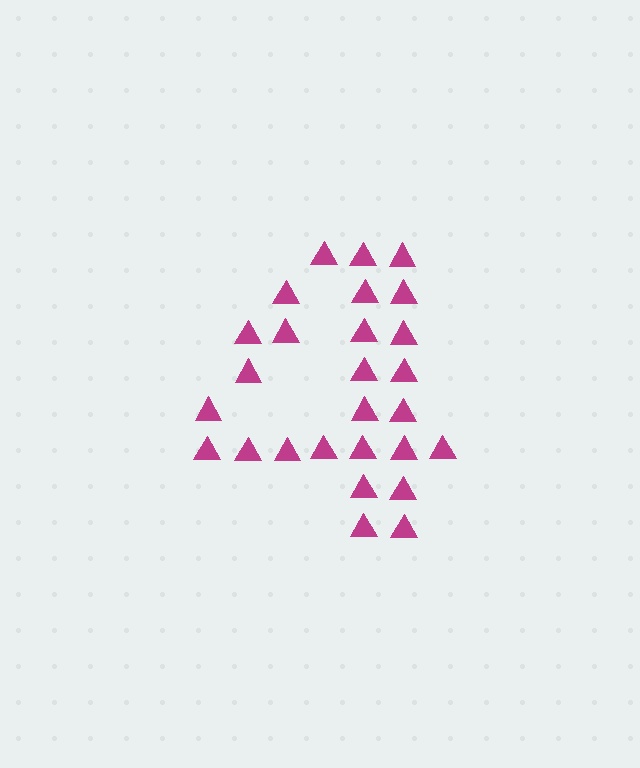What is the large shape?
The large shape is the digit 4.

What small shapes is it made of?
It is made of small triangles.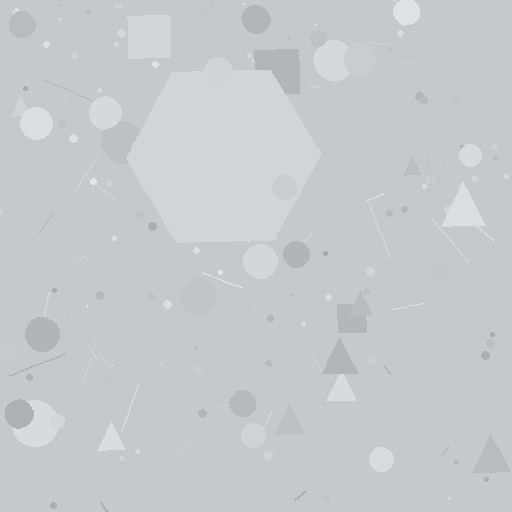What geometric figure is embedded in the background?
A hexagon is embedded in the background.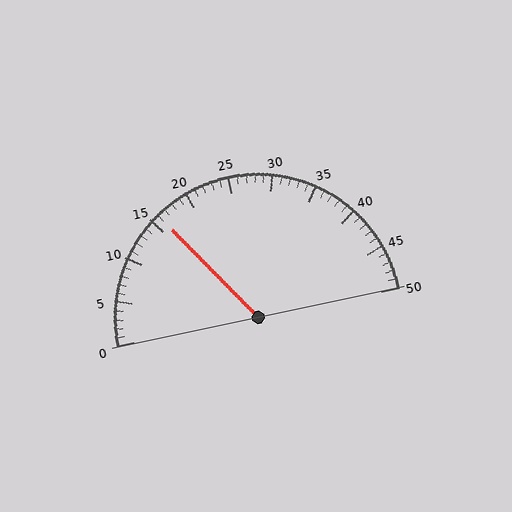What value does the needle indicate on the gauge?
The needle indicates approximately 16.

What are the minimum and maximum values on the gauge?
The gauge ranges from 0 to 50.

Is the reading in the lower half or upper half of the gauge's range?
The reading is in the lower half of the range (0 to 50).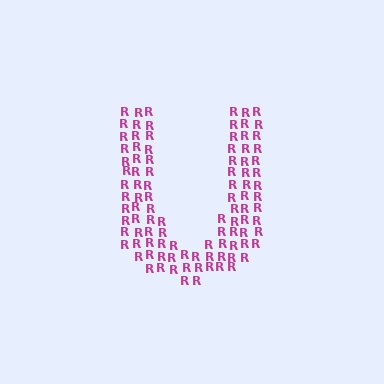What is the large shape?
The large shape is the letter U.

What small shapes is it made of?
It is made of small letter R's.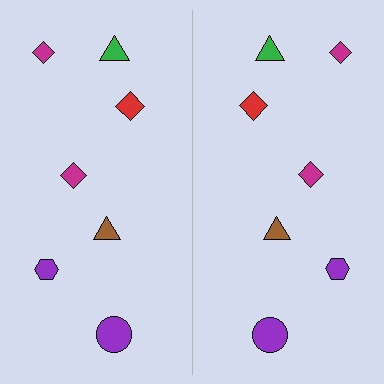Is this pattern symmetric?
Yes, this pattern has bilateral (reflection) symmetry.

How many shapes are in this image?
There are 14 shapes in this image.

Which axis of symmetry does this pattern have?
The pattern has a vertical axis of symmetry running through the center of the image.